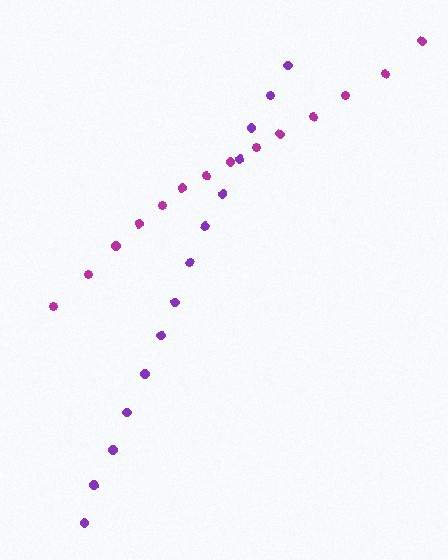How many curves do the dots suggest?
There are 2 distinct paths.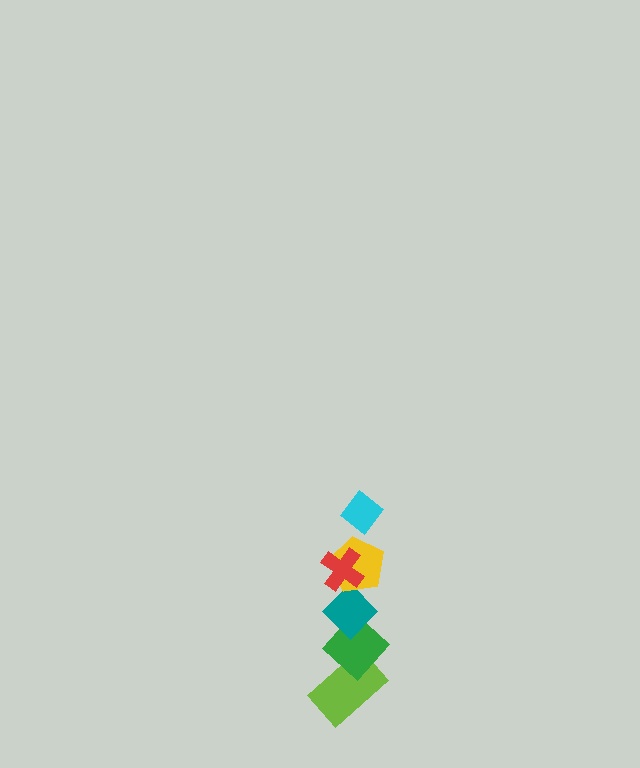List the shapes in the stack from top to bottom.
From top to bottom: the cyan diamond, the red cross, the yellow pentagon, the teal diamond, the green diamond, the lime rectangle.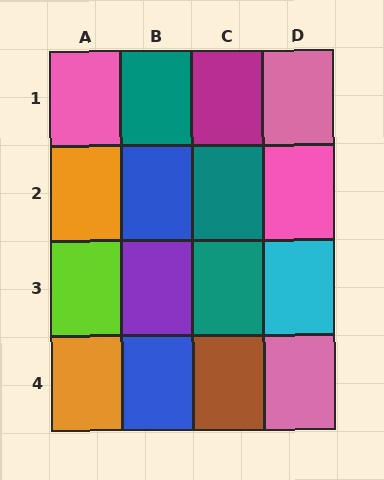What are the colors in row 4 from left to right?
Orange, blue, brown, pink.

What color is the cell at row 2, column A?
Orange.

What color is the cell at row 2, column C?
Teal.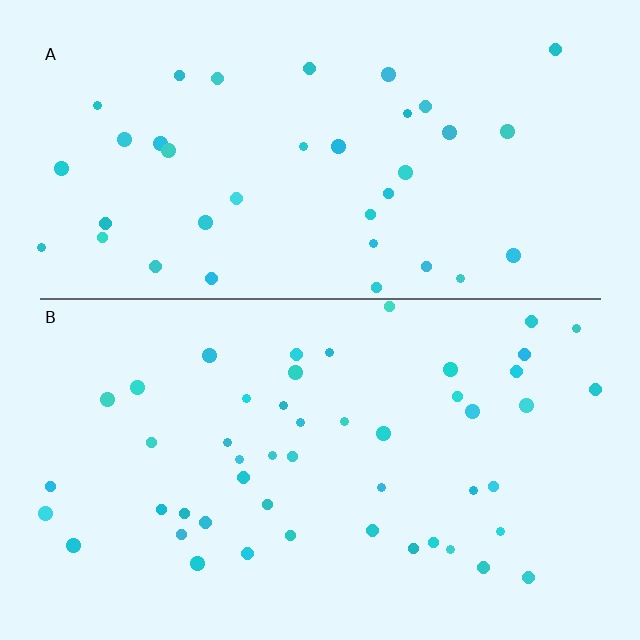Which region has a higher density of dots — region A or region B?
B (the bottom).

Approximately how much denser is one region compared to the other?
Approximately 1.3× — region B over region A.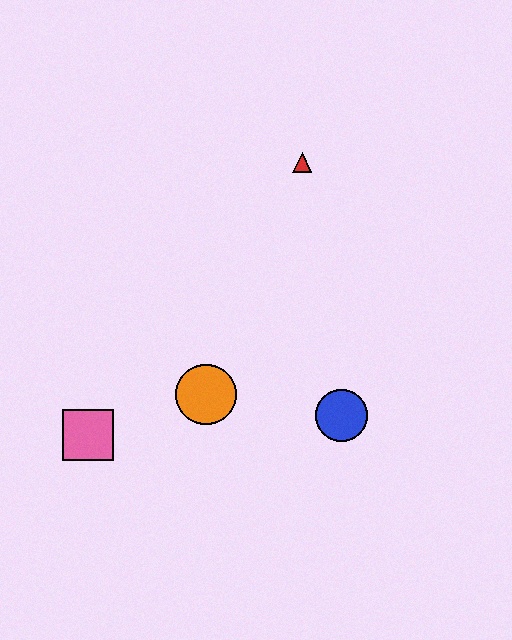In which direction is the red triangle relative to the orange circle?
The red triangle is above the orange circle.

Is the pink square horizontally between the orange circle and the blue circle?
No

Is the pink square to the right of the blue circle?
No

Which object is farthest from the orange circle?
The red triangle is farthest from the orange circle.